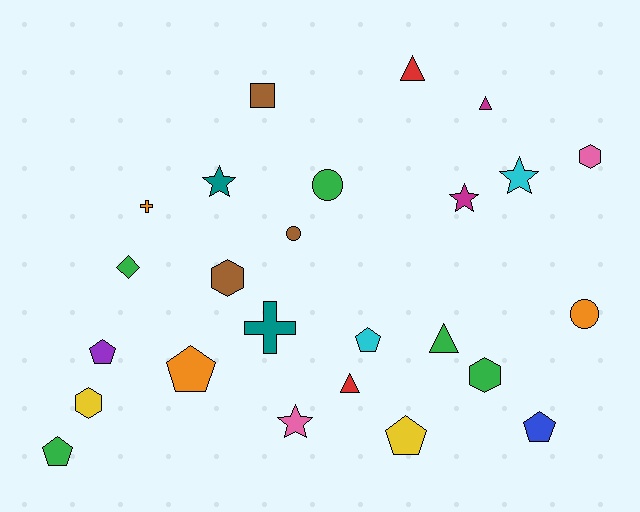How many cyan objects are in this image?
There are 2 cyan objects.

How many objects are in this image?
There are 25 objects.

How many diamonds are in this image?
There is 1 diamond.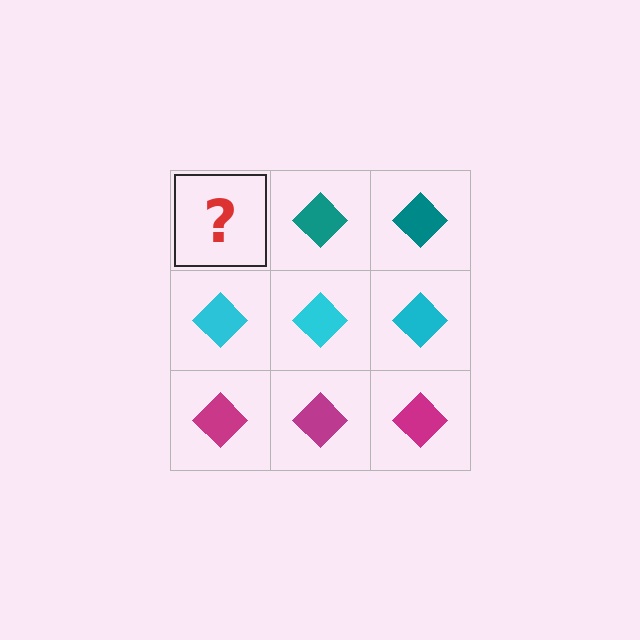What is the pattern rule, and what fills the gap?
The rule is that each row has a consistent color. The gap should be filled with a teal diamond.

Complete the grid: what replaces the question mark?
The question mark should be replaced with a teal diamond.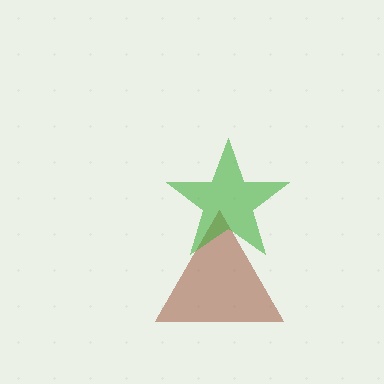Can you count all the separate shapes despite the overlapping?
Yes, there are 2 separate shapes.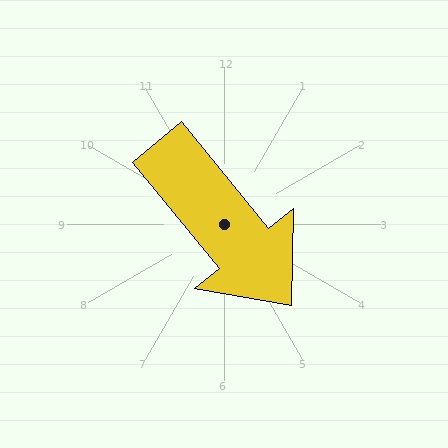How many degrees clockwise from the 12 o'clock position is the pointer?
Approximately 141 degrees.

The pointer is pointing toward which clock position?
Roughly 5 o'clock.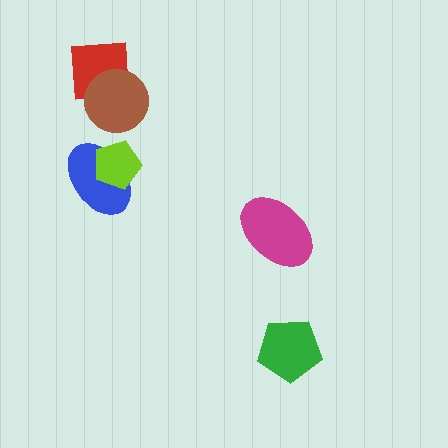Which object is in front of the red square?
The brown circle is in front of the red square.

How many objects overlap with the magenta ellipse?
0 objects overlap with the magenta ellipse.